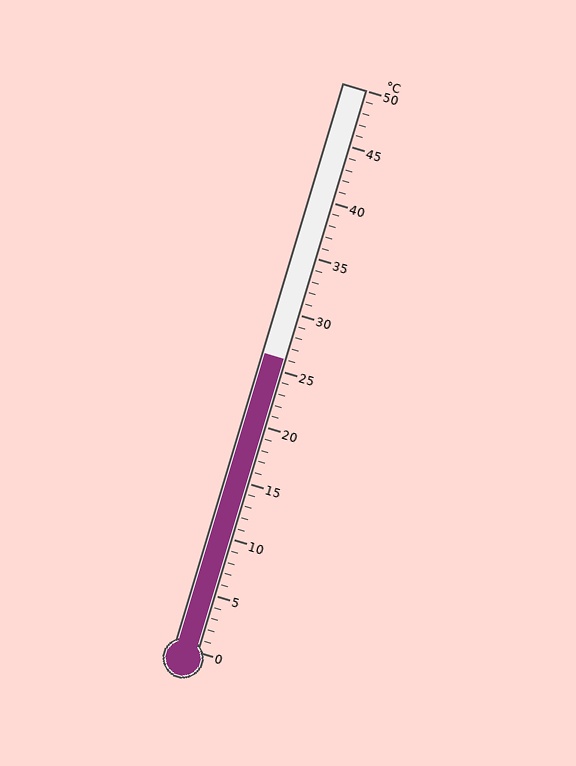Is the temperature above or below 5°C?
The temperature is above 5°C.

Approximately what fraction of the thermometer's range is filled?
The thermometer is filled to approximately 50% of its range.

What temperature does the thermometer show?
The thermometer shows approximately 26°C.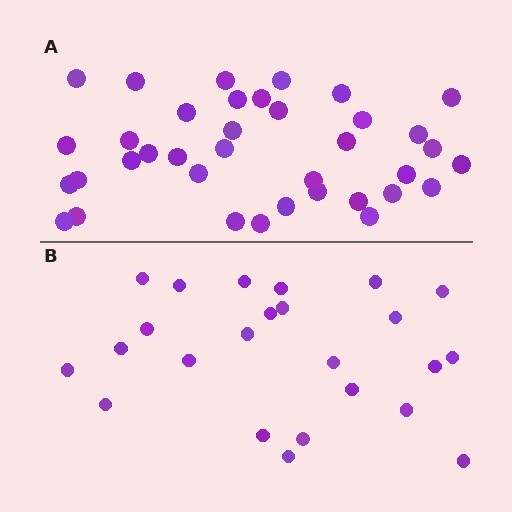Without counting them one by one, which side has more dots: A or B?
Region A (the top region) has more dots.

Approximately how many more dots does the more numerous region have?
Region A has approximately 15 more dots than region B.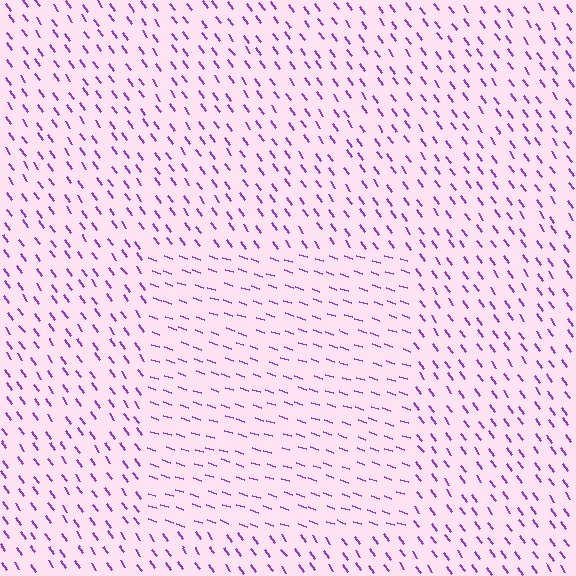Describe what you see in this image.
The image is filled with small purple line segments. A rectangle region in the image has lines oriented differently from the surrounding lines, creating a visible texture boundary.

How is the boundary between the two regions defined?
The boundary is defined purely by a change in line orientation (approximately 36 degrees difference). All lines are the same color and thickness.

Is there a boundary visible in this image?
Yes, there is a texture boundary formed by a change in line orientation.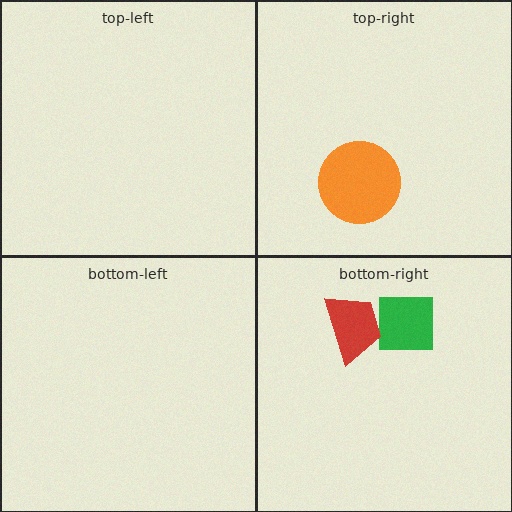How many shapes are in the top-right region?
1.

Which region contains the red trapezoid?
The bottom-right region.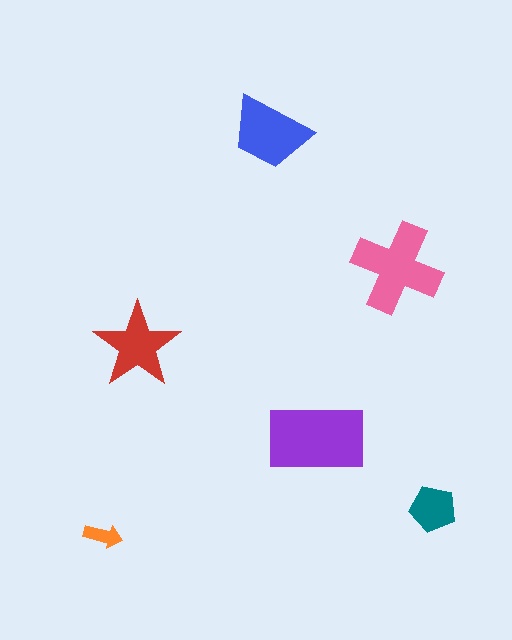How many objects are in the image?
There are 6 objects in the image.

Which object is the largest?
The purple rectangle.